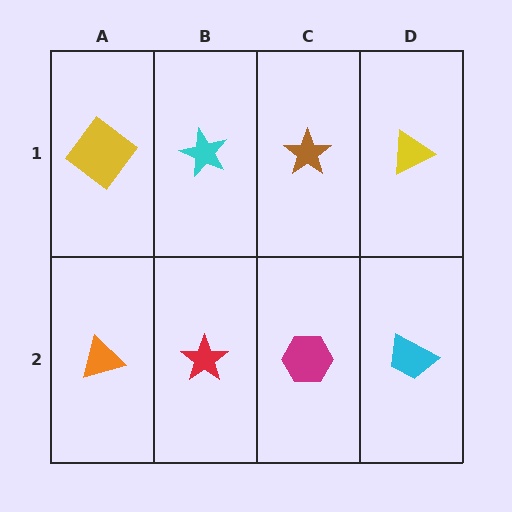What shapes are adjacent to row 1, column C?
A magenta hexagon (row 2, column C), a cyan star (row 1, column B), a yellow triangle (row 1, column D).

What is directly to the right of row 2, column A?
A red star.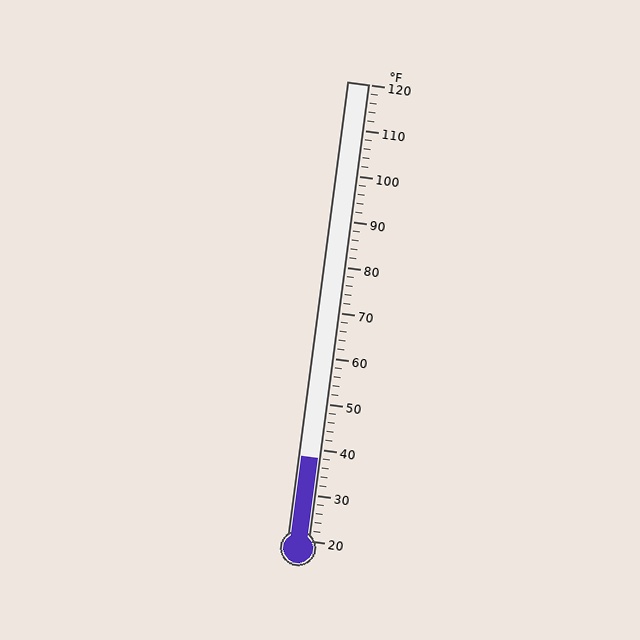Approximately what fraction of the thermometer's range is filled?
The thermometer is filled to approximately 20% of its range.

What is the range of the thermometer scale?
The thermometer scale ranges from 20°F to 120°F.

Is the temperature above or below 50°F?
The temperature is below 50°F.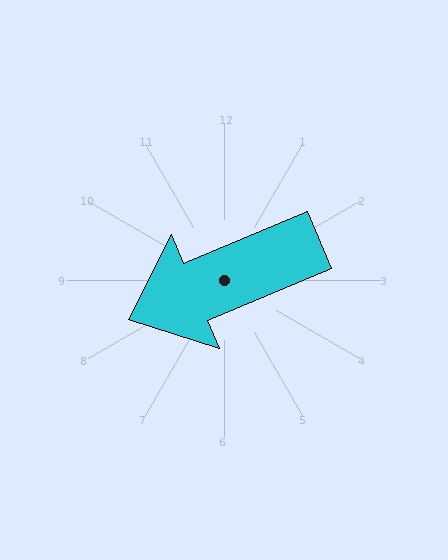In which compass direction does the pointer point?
Southwest.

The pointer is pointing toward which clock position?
Roughly 8 o'clock.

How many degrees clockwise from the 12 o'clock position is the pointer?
Approximately 247 degrees.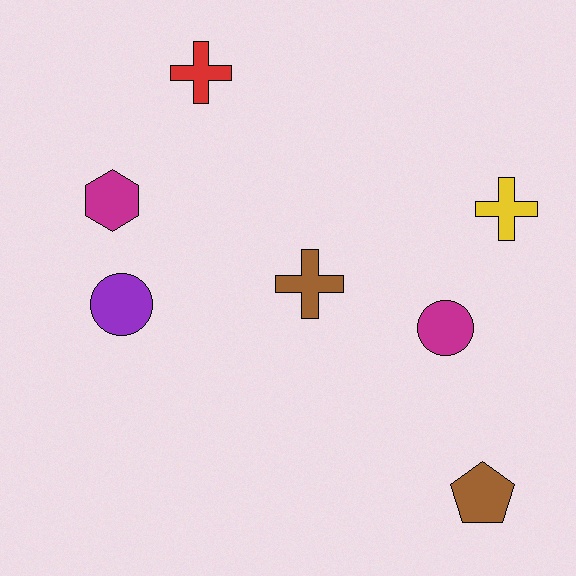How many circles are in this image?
There are 2 circles.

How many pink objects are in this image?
There are no pink objects.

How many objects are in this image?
There are 7 objects.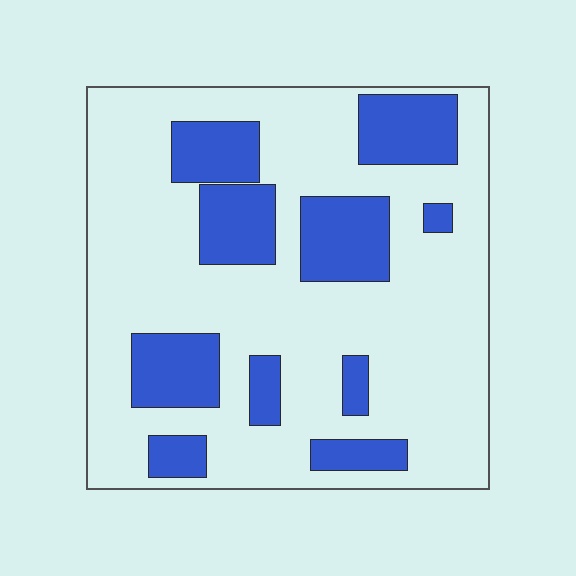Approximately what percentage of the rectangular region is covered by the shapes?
Approximately 25%.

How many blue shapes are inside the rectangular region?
10.